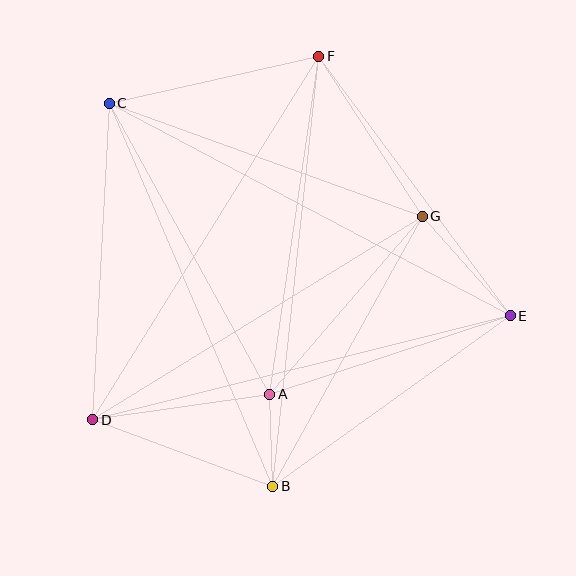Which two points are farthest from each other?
Points C and E are farthest from each other.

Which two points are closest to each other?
Points A and B are closest to each other.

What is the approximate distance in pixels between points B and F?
The distance between B and F is approximately 432 pixels.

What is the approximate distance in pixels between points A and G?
The distance between A and G is approximately 235 pixels.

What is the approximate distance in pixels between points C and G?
The distance between C and G is approximately 333 pixels.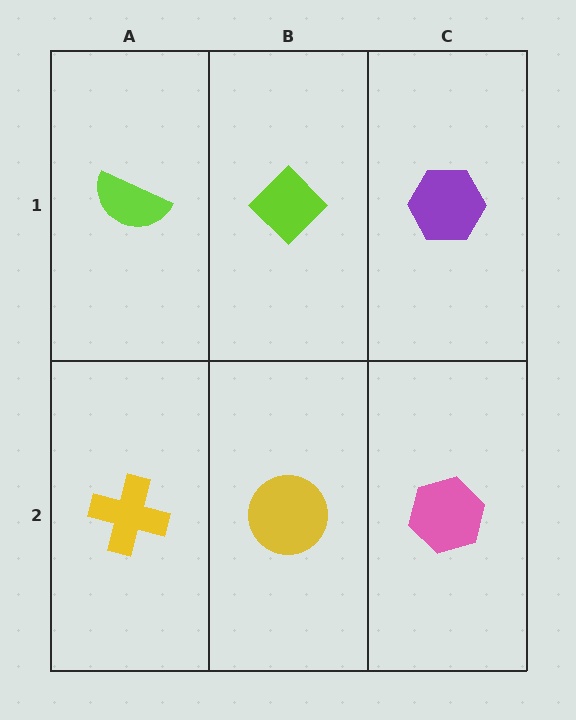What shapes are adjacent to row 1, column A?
A yellow cross (row 2, column A), a lime diamond (row 1, column B).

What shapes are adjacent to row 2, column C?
A purple hexagon (row 1, column C), a yellow circle (row 2, column B).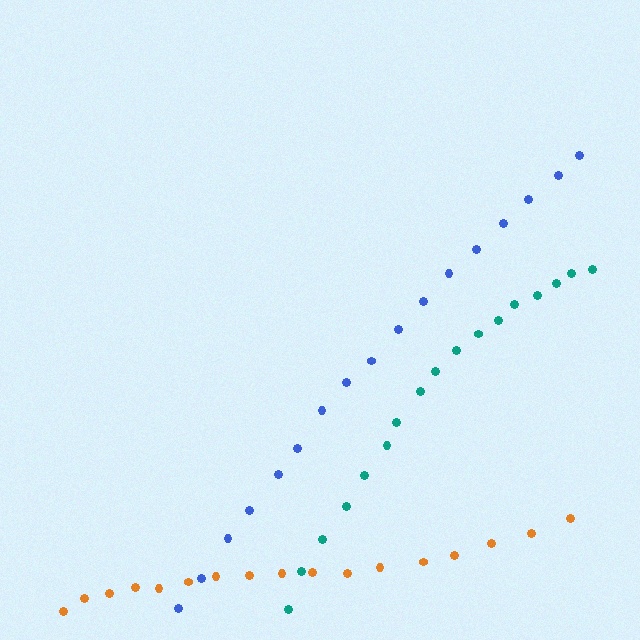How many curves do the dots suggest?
There are 3 distinct paths.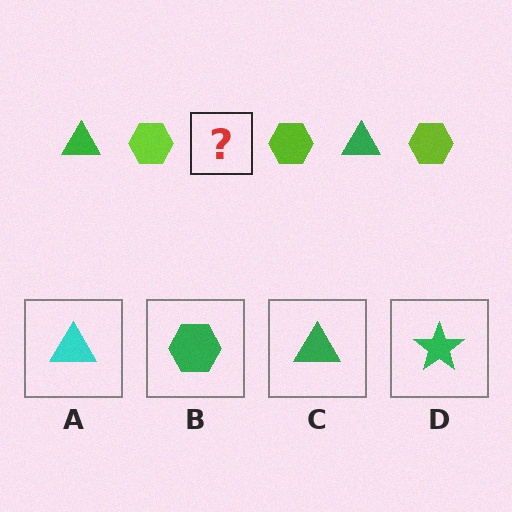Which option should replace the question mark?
Option C.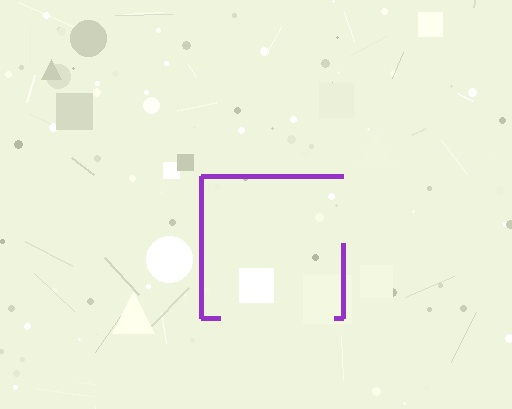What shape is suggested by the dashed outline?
The dashed outline suggests a square.